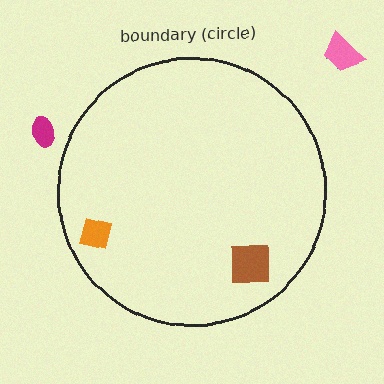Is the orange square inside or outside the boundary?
Inside.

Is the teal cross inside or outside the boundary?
Outside.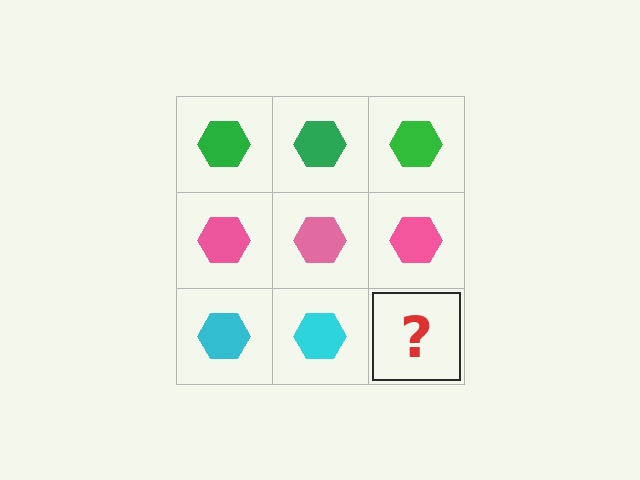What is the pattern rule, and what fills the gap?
The rule is that each row has a consistent color. The gap should be filled with a cyan hexagon.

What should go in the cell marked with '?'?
The missing cell should contain a cyan hexagon.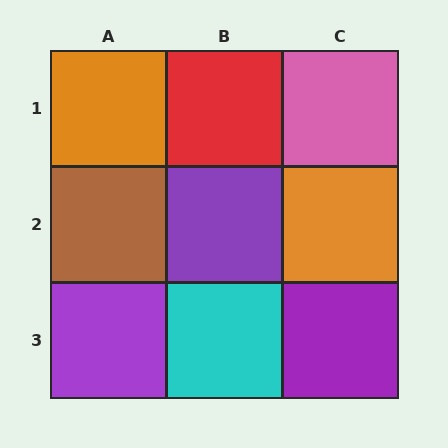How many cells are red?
1 cell is red.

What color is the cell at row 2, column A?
Brown.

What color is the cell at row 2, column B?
Purple.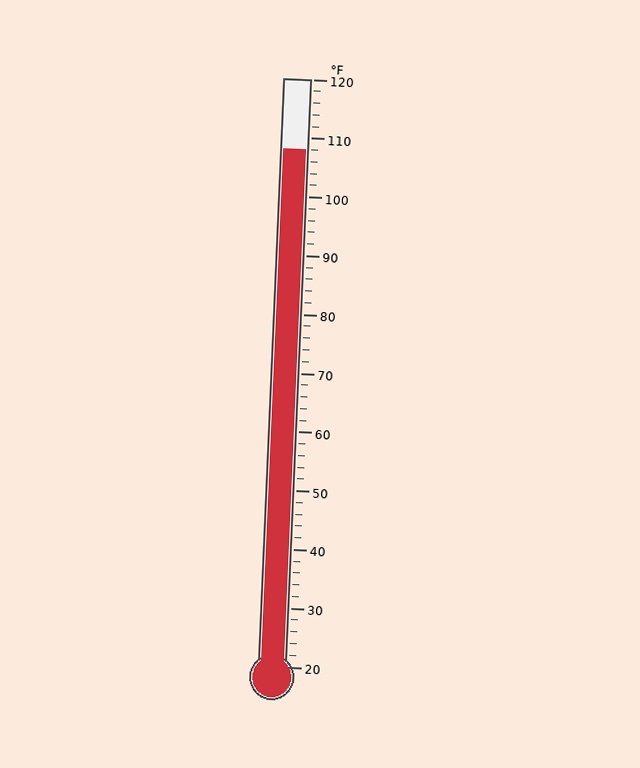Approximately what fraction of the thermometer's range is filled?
The thermometer is filled to approximately 90% of its range.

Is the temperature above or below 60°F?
The temperature is above 60°F.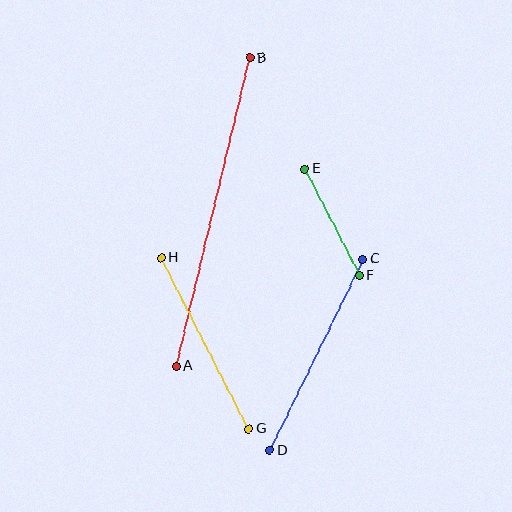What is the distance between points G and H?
The distance is approximately 192 pixels.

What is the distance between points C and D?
The distance is approximately 213 pixels.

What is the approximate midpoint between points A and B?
The midpoint is at approximately (213, 212) pixels.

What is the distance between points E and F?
The distance is approximately 120 pixels.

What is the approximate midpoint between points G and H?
The midpoint is at approximately (205, 343) pixels.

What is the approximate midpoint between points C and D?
The midpoint is at approximately (317, 355) pixels.